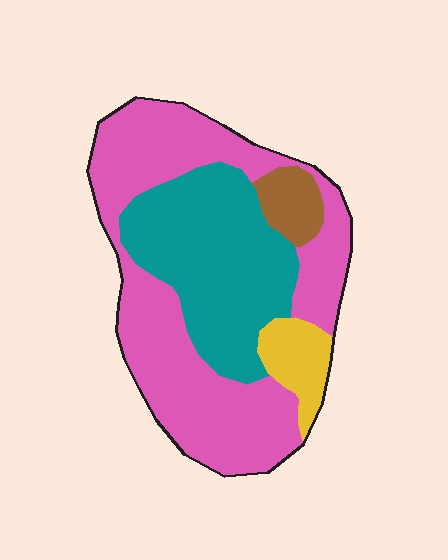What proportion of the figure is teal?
Teal covers about 35% of the figure.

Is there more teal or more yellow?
Teal.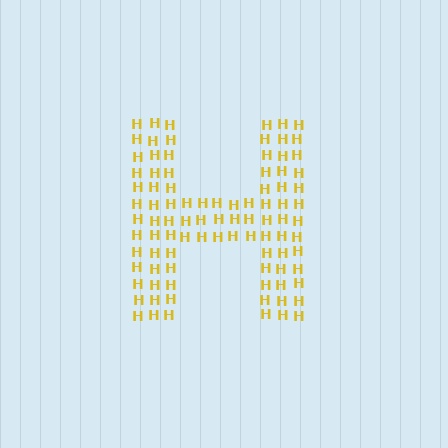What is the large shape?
The large shape is the letter H.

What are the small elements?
The small elements are letter H's.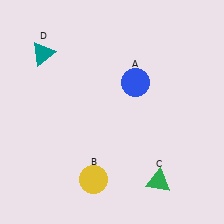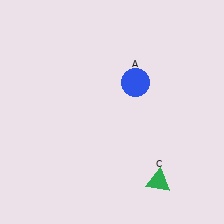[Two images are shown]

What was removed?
The yellow circle (B), the teal triangle (D) were removed in Image 2.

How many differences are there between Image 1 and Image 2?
There are 2 differences between the two images.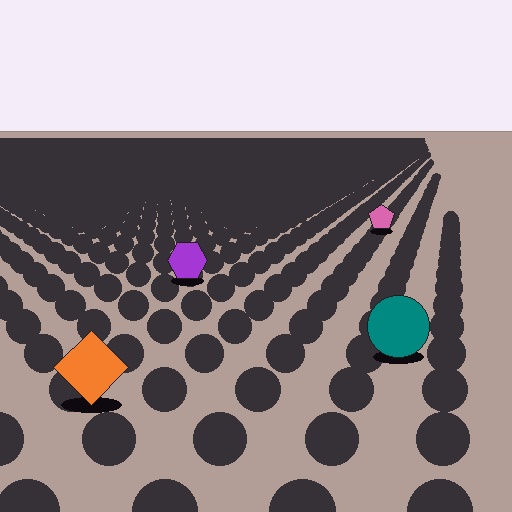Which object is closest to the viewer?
The orange diamond is closest. The texture marks near it are larger and more spread out.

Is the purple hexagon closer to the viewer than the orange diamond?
No. The orange diamond is closer — you can tell from the texture gradient: the ground texture is coarser near it.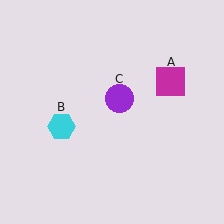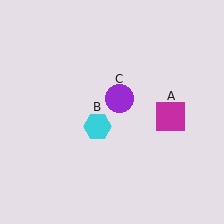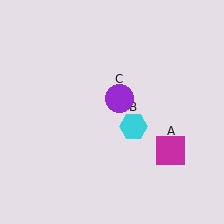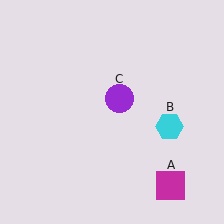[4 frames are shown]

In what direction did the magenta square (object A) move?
The magenta square (object A) moved down.